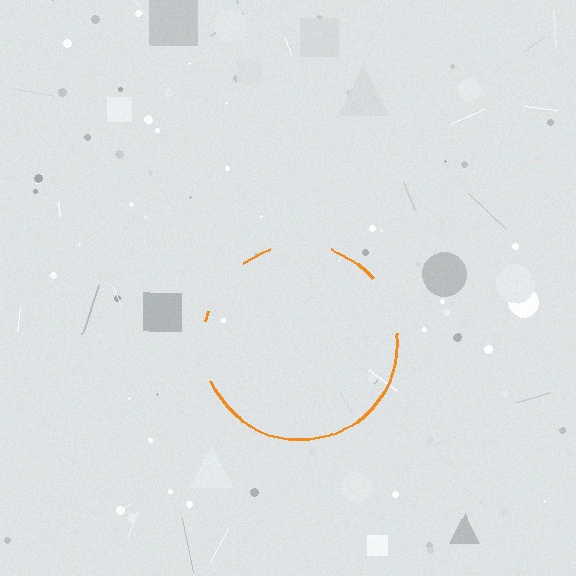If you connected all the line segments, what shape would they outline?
They would outline a circle.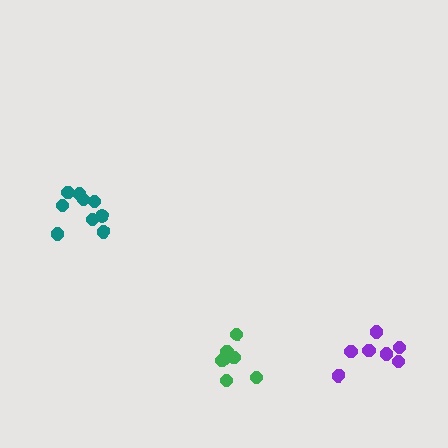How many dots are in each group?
Group 1: 9 dots, Group 2: 7 dots, Group 3: 7 dots (23 total).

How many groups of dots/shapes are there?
There are 3 groups.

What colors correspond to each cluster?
The clusters are colored: teal, green, purple.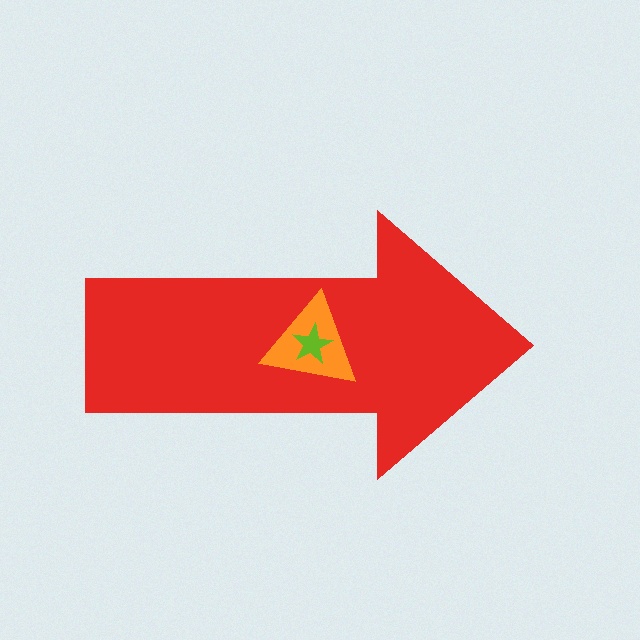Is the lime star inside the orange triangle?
Yes.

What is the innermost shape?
The lime star.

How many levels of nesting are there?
3.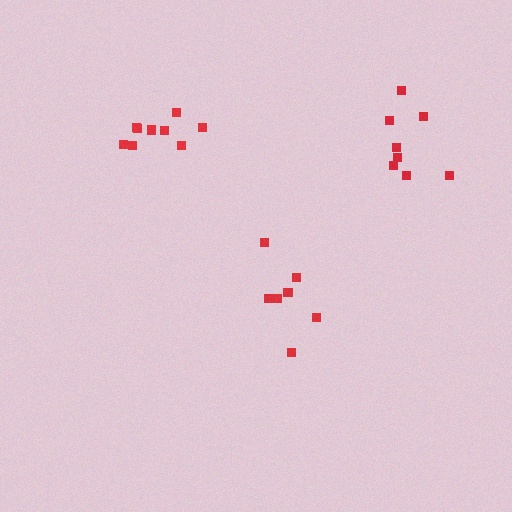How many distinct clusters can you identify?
There are 3 distinct clusters.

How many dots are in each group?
Group 1: 8 dots, Group 2: 7 dots, Group 3: 9 dots (24 total).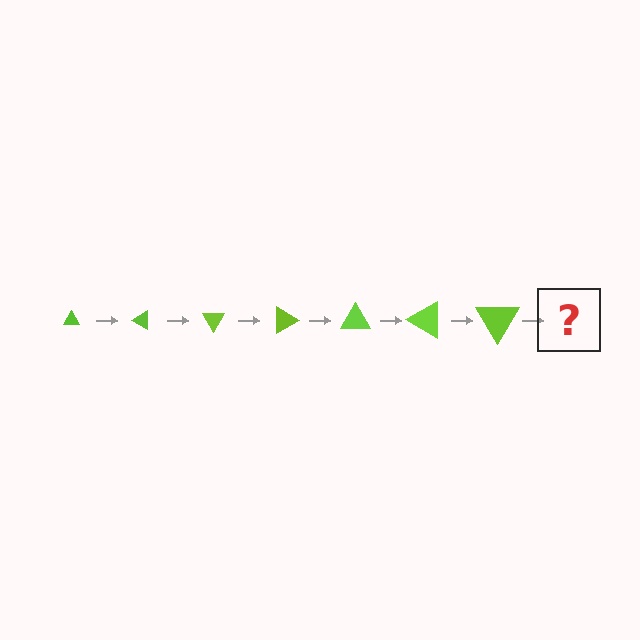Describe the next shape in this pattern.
It should be a triangle, larger than the previous one and rotated 210 degrees from the start.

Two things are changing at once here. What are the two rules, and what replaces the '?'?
The two rules are that the triangle grows larger each step and it rotates 30 degrees each step. The '?' should be a triangle, larger than the previous one and rotated 210 degrees from the start.